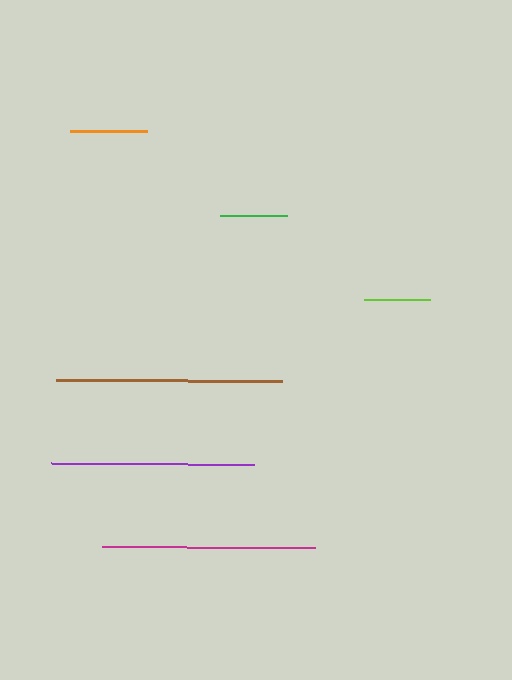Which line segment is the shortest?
The lime line is the shortest at approximately 66 pixels.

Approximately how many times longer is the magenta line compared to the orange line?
The magenta line is approximately 2.8 times the length of the orange line.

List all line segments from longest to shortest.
From longest to shortest: brown, magenta, purple, orange, green, lime.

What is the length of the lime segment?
The lime segment is approximately 66 pixels long.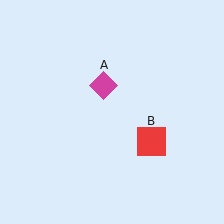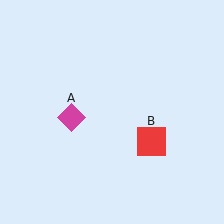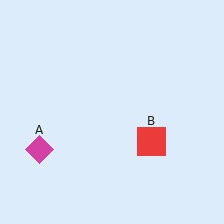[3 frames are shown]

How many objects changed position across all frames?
1 object changed position: magenta diamond (object A).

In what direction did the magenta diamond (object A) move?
The magenta diamond (object A) moved down and to the left.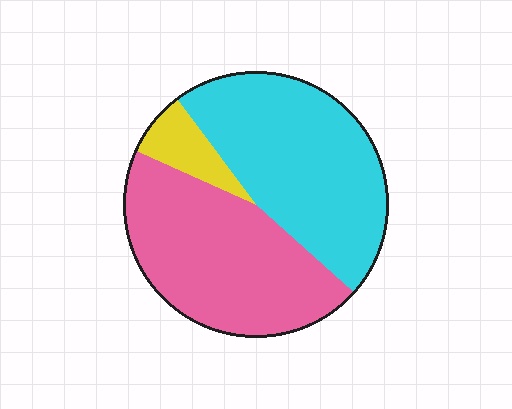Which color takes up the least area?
Yellow, at roughly 10%.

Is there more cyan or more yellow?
Cyan.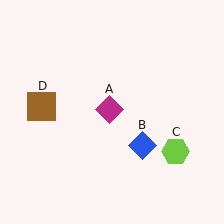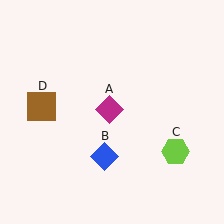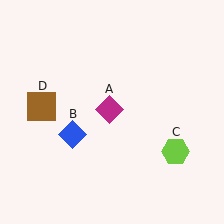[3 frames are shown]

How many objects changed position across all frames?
1 object changed position: blue diamond (object B).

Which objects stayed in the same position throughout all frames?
Magenta diamond (object A) and lime hexagon (object C) and brown square (object D) remained stationary.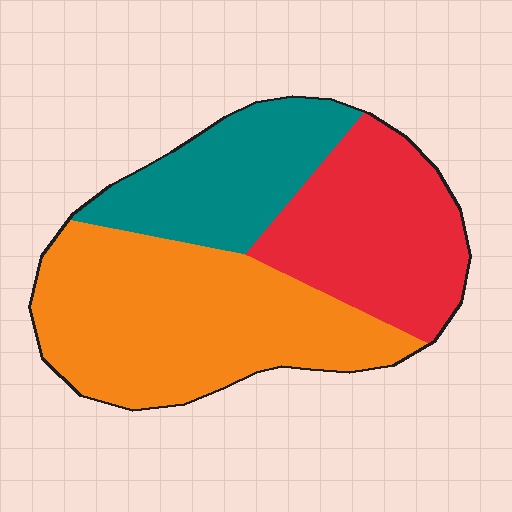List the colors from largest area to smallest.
From largest to smallest: orange, red, teal.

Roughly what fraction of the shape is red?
Red takes up between a sixth and a third of the shape.